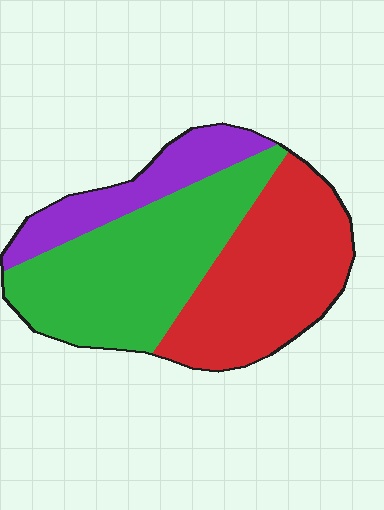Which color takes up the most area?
Green, at roughly 45%.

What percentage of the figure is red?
Red covers 39% of the figure.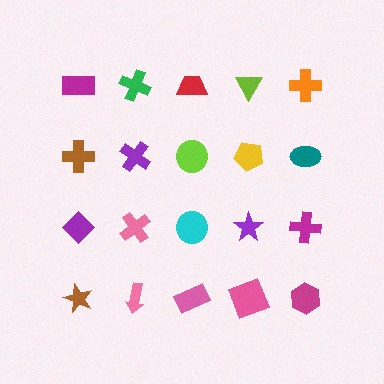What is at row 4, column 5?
A magenta hexagon.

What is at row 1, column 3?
A red trapezoid.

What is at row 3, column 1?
A purple diamond.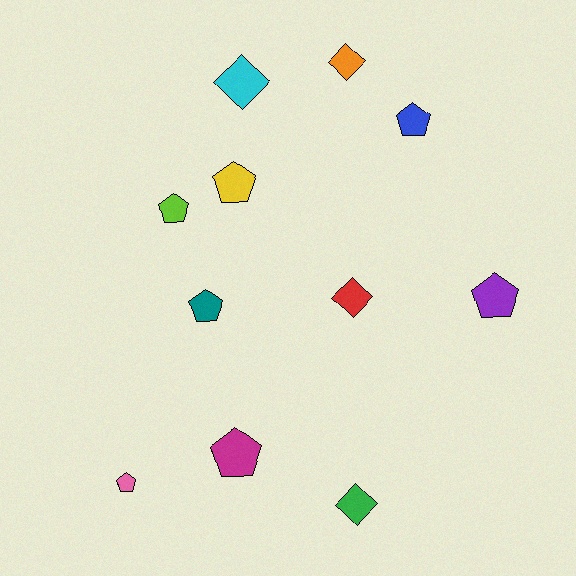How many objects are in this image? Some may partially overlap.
There are 11 objects.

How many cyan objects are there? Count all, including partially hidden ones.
There is 1 cyan object.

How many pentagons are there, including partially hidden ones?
There are 7 pentagons.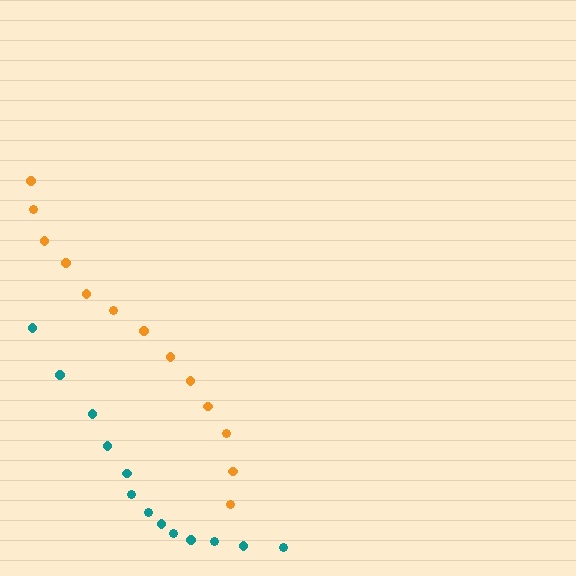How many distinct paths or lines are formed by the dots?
There are 2 distinct paths.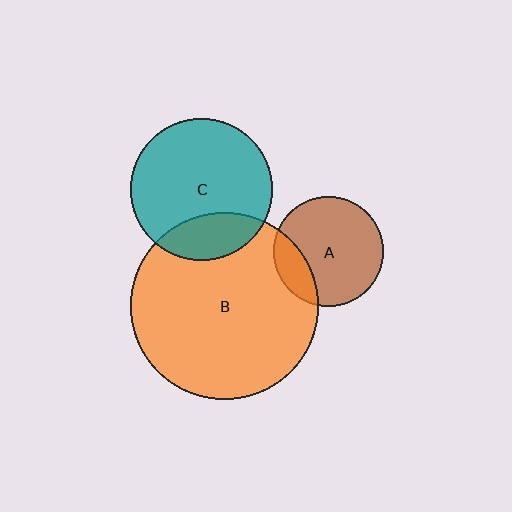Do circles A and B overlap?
Yes.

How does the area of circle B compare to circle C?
Approximately 1.7 times.